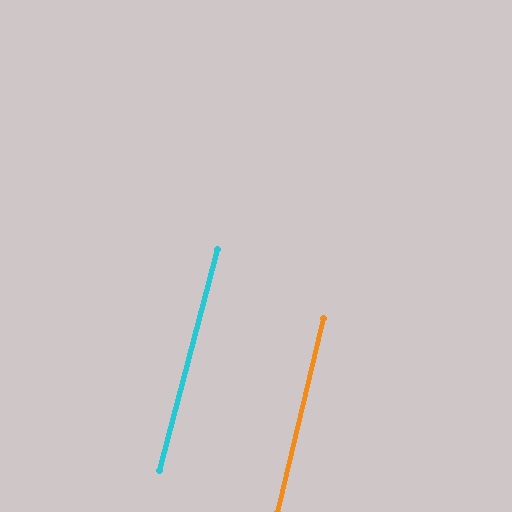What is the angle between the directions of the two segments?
Approximately 2 degrees.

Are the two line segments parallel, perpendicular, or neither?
Parallel — their directions differ by only 1.5°.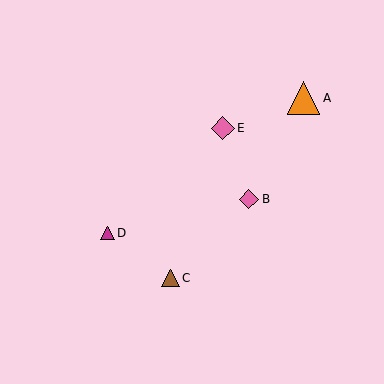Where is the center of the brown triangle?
The center of the brown triangle is at (170, 278).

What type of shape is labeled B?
Shape B is a pink diamond.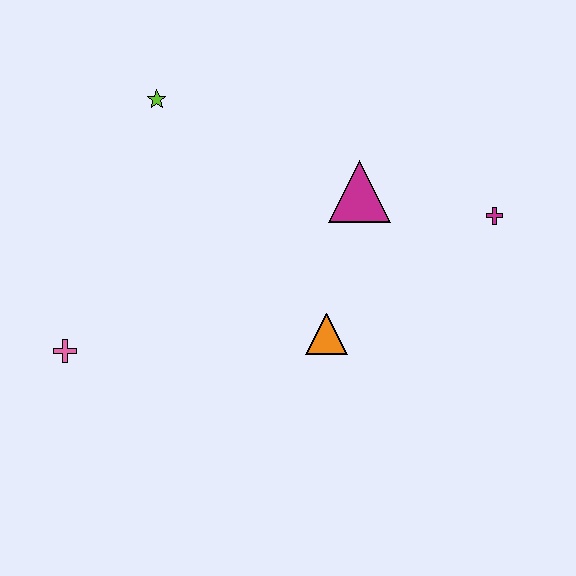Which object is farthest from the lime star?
The magenta cross is farthest from the lime star.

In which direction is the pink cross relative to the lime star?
The pink cross is below the lime star.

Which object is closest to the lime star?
The magenta triangle is closest to the lime star.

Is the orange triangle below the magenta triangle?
Yes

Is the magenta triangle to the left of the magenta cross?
Yes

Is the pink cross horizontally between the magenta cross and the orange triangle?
No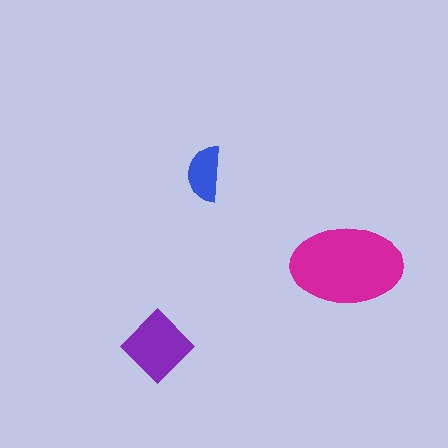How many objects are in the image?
There are 3 objects in the image.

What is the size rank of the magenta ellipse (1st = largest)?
1st.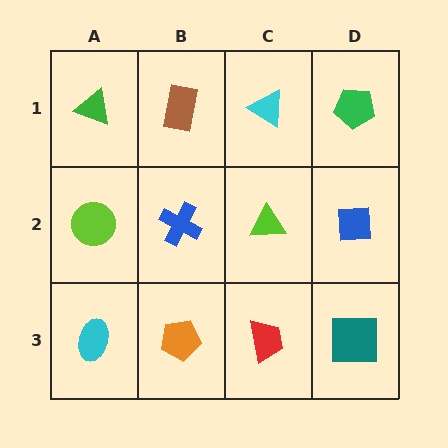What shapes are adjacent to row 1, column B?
A blue cross (row 2, column B), a green triangle (row 1, column A), a cyan triangle (row 1, column C).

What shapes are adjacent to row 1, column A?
A lime circle (row 2, column A), a brown rectangle (row 1, column B).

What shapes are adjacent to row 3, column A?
A lime circle (row 2, column A), an orange pentagon (row 3, column B).